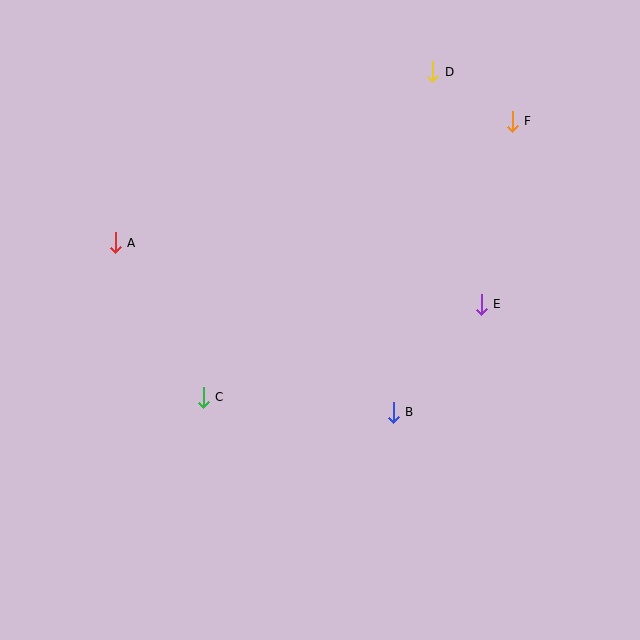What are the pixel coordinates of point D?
Point D is at (433, 72).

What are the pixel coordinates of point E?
Point E is at (481, 304).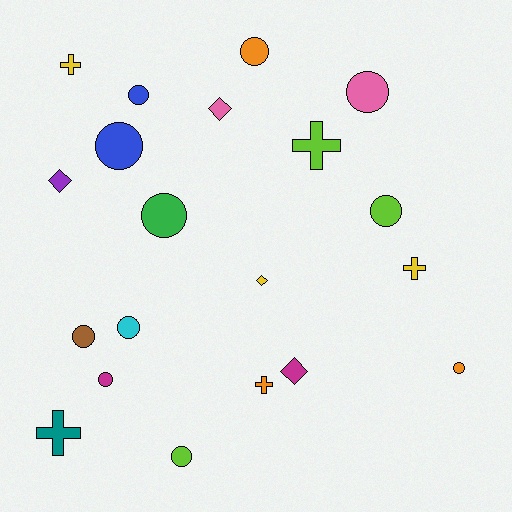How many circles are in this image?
There are 11 circles.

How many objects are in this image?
There are 20 objects.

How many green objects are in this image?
There is 1 green object.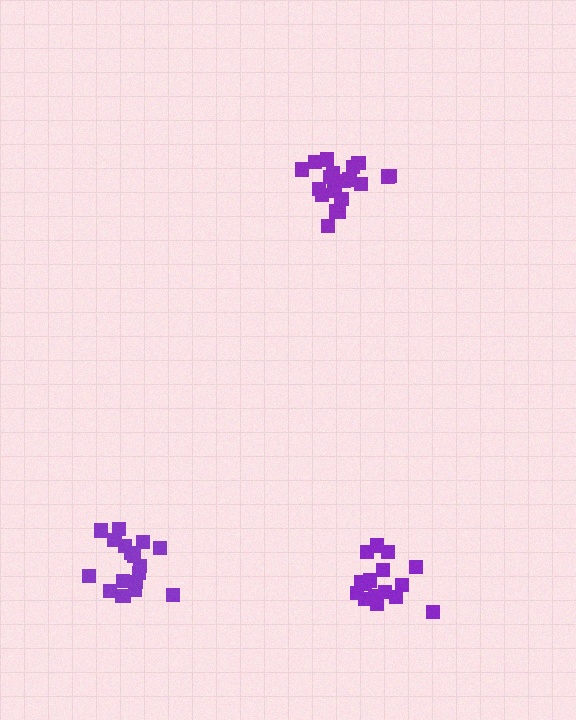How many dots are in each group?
Group 1: 20 dots, Group 2: 16 dots, Group 3: 18 dots (54 total).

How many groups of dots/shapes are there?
There are 3 groups.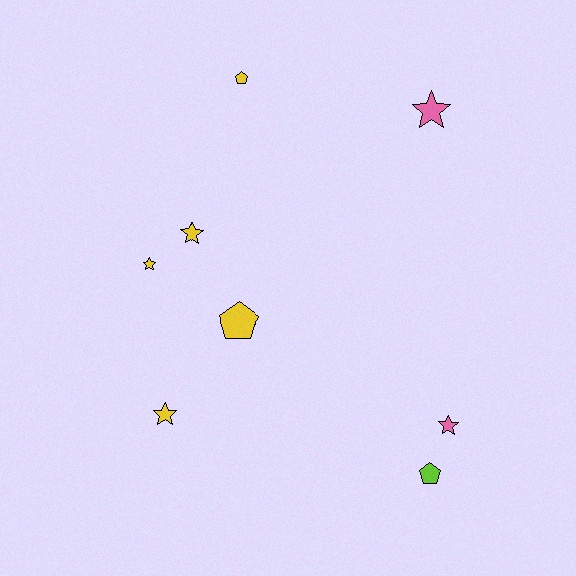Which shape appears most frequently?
Star, with 5 objects.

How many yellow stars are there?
There are 3 yellow stars.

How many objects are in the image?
There are 8 objects.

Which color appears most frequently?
Yellow, with 5 objects.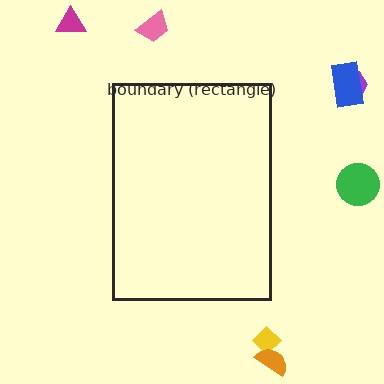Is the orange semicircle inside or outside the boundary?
Outside.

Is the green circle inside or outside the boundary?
Outside.